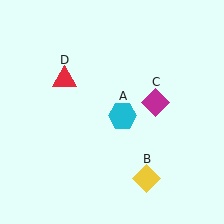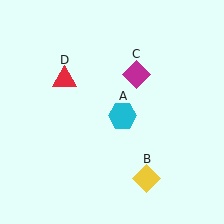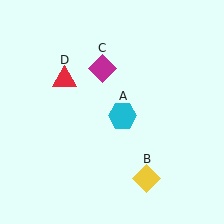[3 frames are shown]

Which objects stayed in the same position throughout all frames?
Cyan hexagon (object A) and yellow diamond (object B) and red triangle (object D) remained stationary.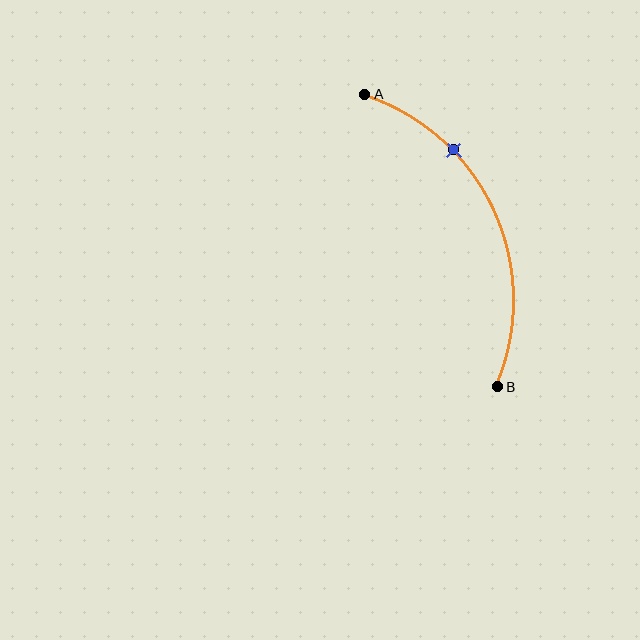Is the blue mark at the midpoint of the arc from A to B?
No. The blue mark lies on the arc but is closer to endpoint A. The arc midpoint would be at the point on the curve equidistant along the arc from both A and B.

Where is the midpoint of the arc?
The arc midpoint is the point on the curve farthest from the straight line joining A and B. It sits to the right of that line.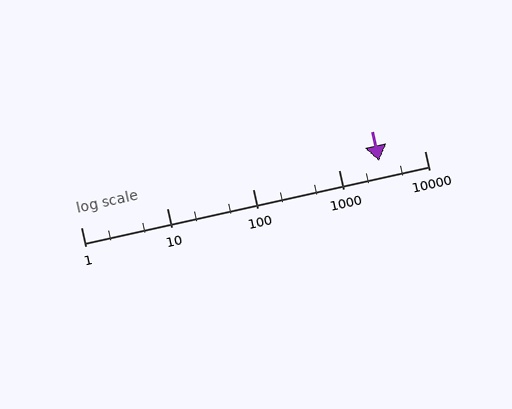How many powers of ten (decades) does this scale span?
The scale spans 4 decades, from 1 to 10000.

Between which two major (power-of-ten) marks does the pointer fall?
The pointer is between 1000 and 10000.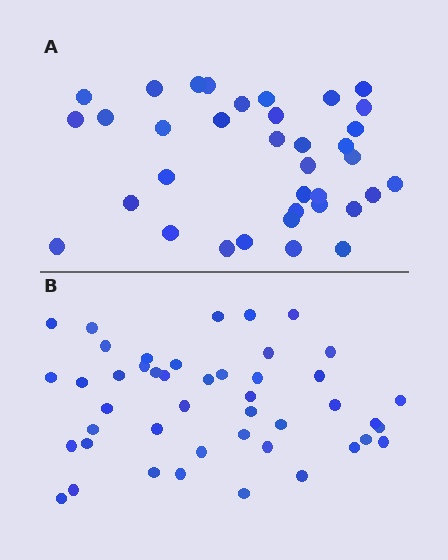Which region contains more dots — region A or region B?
Region B (the bottom region) has more dots.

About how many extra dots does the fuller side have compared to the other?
Region B has roughly 8 or so more dots than region A.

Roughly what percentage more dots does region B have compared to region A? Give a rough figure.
About 25% more.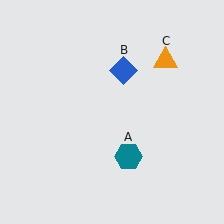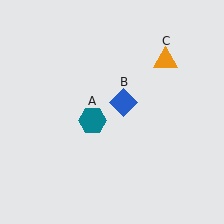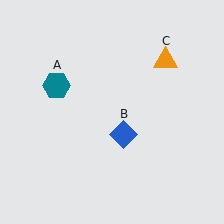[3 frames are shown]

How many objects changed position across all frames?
2 objects changed position: teal hexagon (object A), blue diamond (object B).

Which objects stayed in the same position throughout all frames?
Orange triangle (object C) remained stationary.